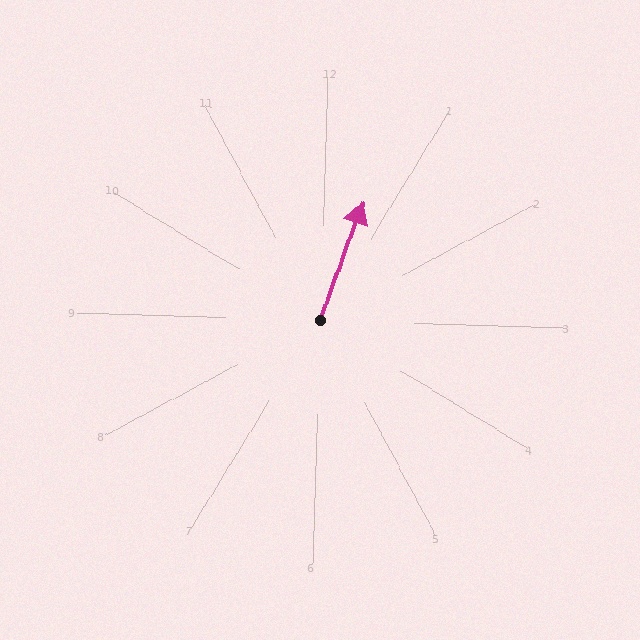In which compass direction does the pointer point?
North.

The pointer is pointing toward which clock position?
Roughly 1 o'clock.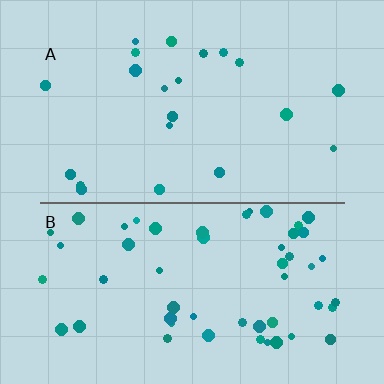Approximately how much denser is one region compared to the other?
Approximately 2.5× — region B over region A.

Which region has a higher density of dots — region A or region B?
B (the bottom).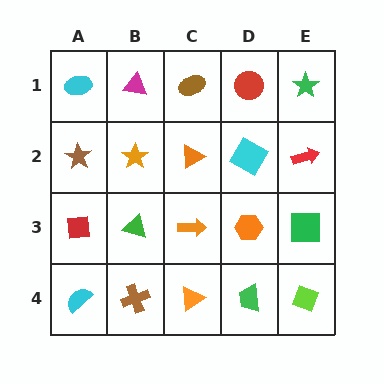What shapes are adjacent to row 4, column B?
A green triangle (row 3, column B), a cyan semicircle (row 4, column A), an orange triangle (row 4, column C).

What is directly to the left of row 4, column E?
A green trapezoid.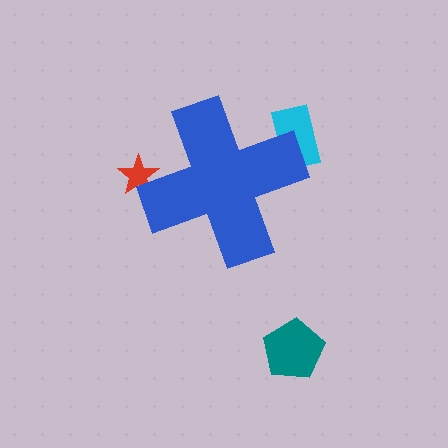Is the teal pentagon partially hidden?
No, the teal pentagon is fully visible.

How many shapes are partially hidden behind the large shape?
2 shapes are partially hidden.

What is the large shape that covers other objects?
A blue cross.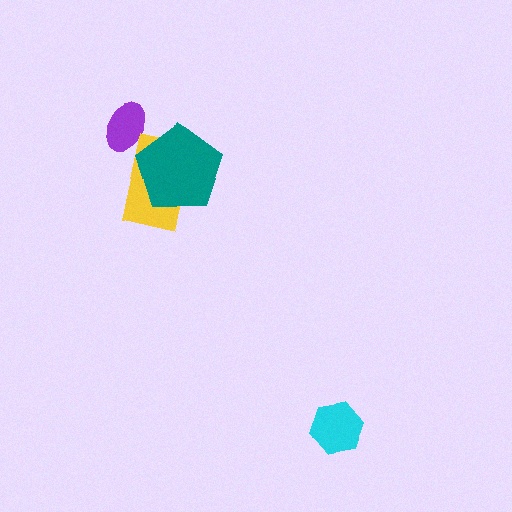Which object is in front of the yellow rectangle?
The teal pentagon is in front of the yellow rectangle.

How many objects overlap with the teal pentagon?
1 object overlaps with the teal pentagon.